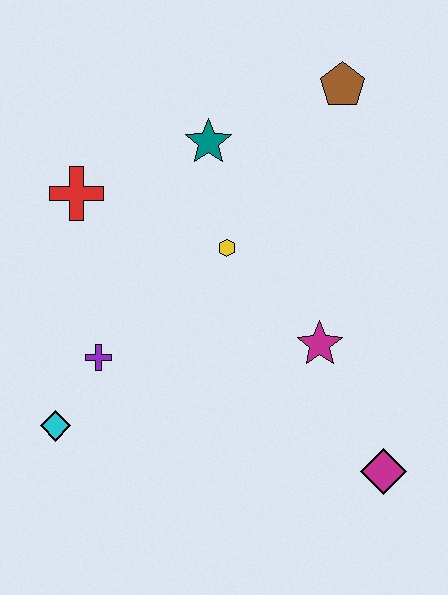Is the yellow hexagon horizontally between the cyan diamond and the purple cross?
No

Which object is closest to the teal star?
The yellow hexagon is closest to the teal star.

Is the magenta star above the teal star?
No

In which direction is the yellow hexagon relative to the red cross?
The yellow hexagon is to the right of the red cross.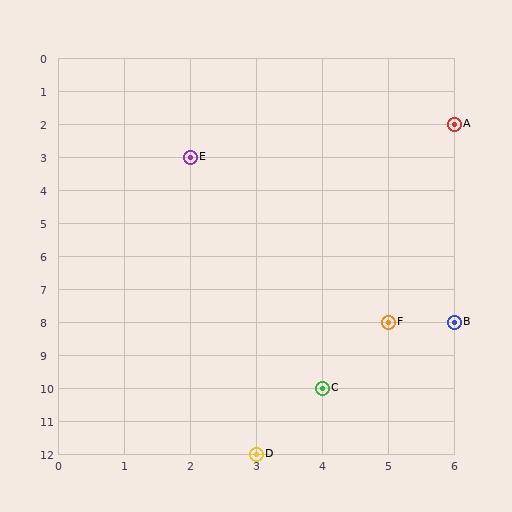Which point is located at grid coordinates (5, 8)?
Point F is at (5, 8).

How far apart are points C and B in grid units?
Points C and B are 2 columns and 2 rows apart (about 2.8 grid units diagonally).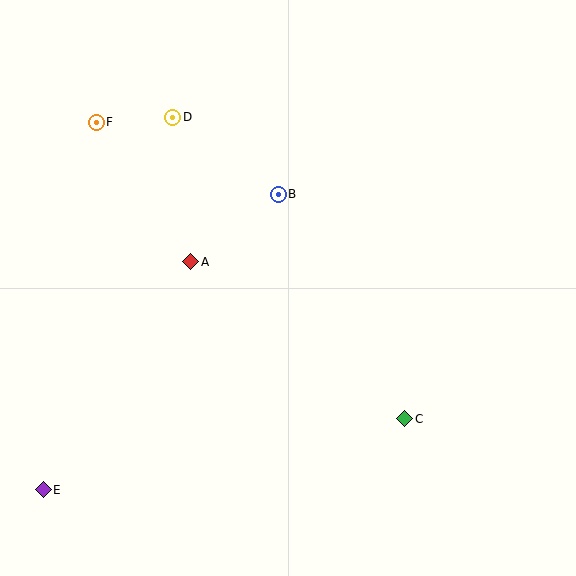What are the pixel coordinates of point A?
Point A is at (191, 262).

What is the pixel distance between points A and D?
The distance between A and D is 146 pixels.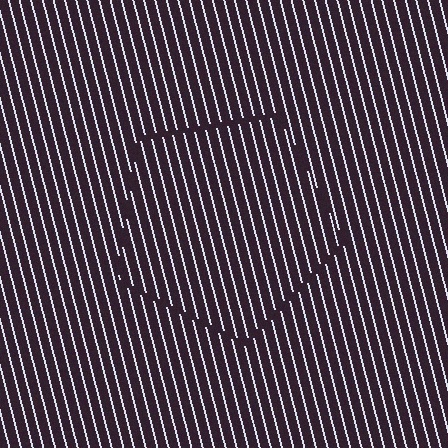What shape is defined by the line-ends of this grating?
An illusory pentagon. The interior of the shape contains the same grating, shifted by half a period — the contour is defined by the phase discontinuity where line-ends from the inner and outer gratings abut.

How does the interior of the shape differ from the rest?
The interior of the shape contains the same grating, shifted by half a period — the contour is defined by the phase discontinuity where line-ends from the inner and outer gratings abut.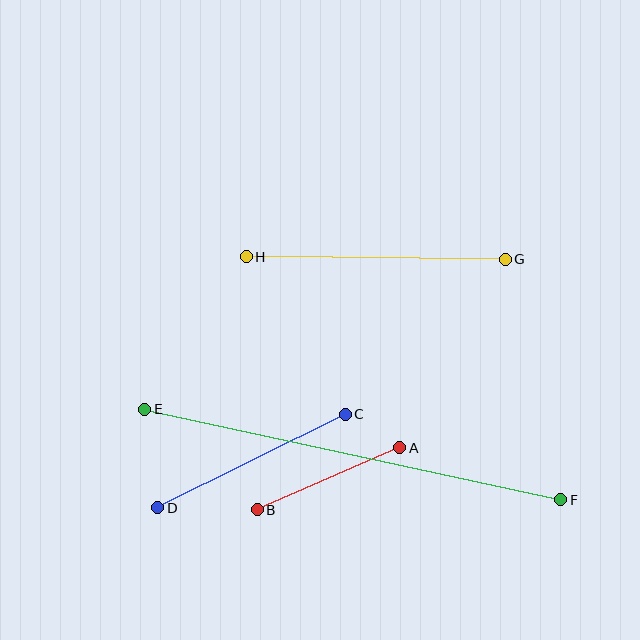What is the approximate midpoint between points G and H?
The midpoint is at approximately (376, 258) pixels.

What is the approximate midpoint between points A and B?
The midpoint is at approximately (329, 479) pixels.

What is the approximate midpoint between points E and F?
The midpoint is at approximately (353, 455) pixels.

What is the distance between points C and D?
The distance is approximately 210 pixels.